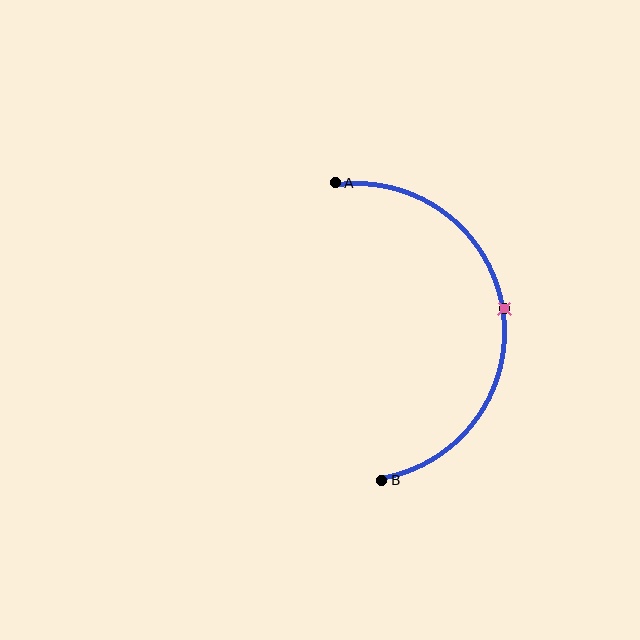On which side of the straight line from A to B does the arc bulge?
The arc bulges to the right of the straight line connecting A and B.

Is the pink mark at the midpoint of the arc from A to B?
Yes. The pink mark lies on the arc at equal arc-length from both A and B — it is the arc midpoint.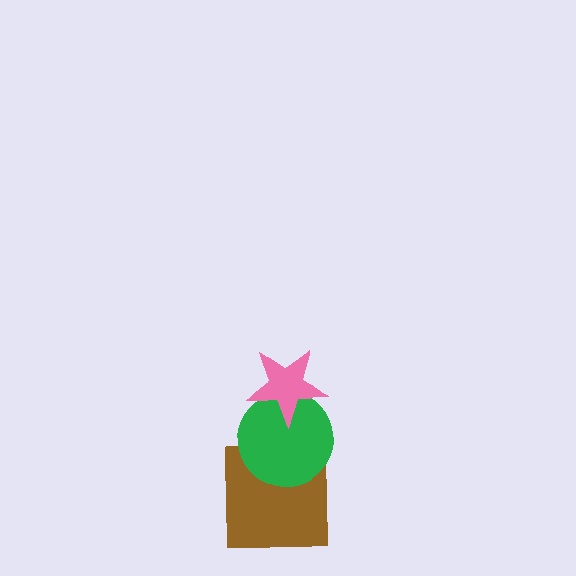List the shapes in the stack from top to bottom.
From top to bottom: the pink star, the green circle, the brown square.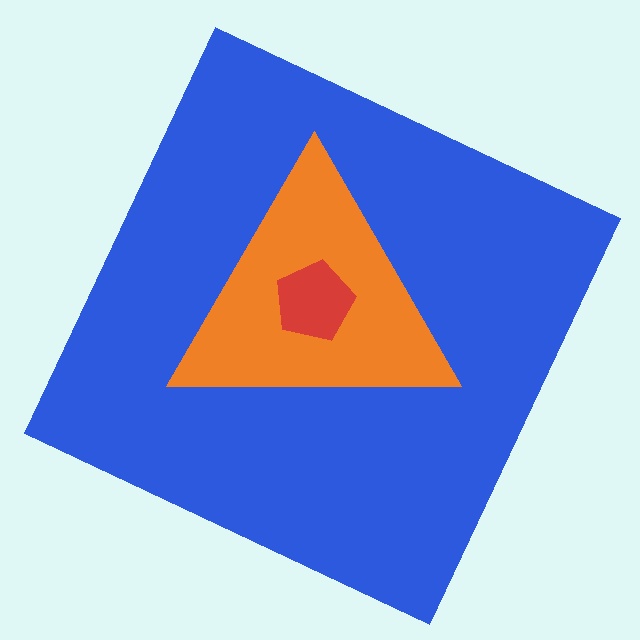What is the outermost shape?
The blue square.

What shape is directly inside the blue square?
The orange triangle.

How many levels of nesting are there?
3.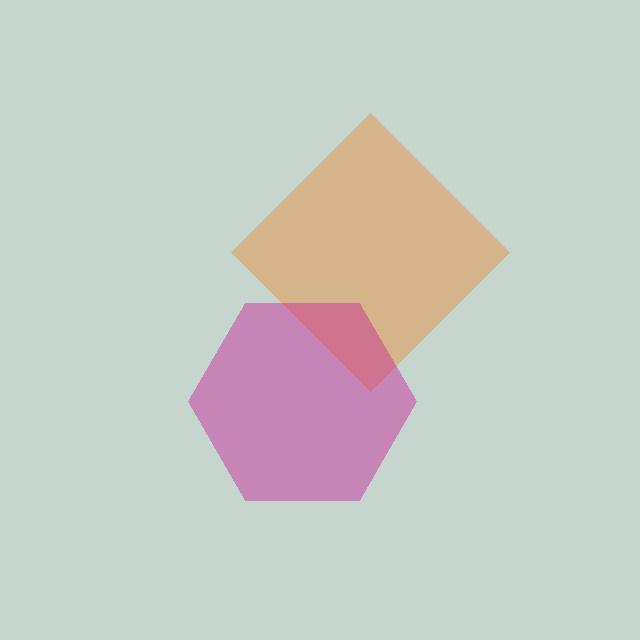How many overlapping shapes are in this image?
There are 2 overlapping shapes in the image.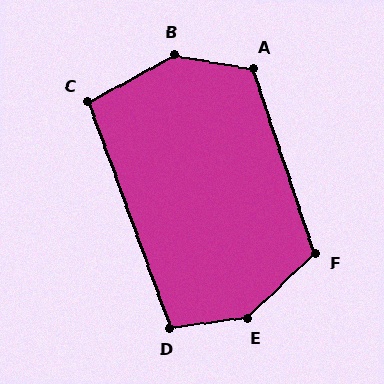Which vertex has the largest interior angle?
E, at approximately 144 degrees.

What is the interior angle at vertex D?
Approximately 103 degrees (obtuse).